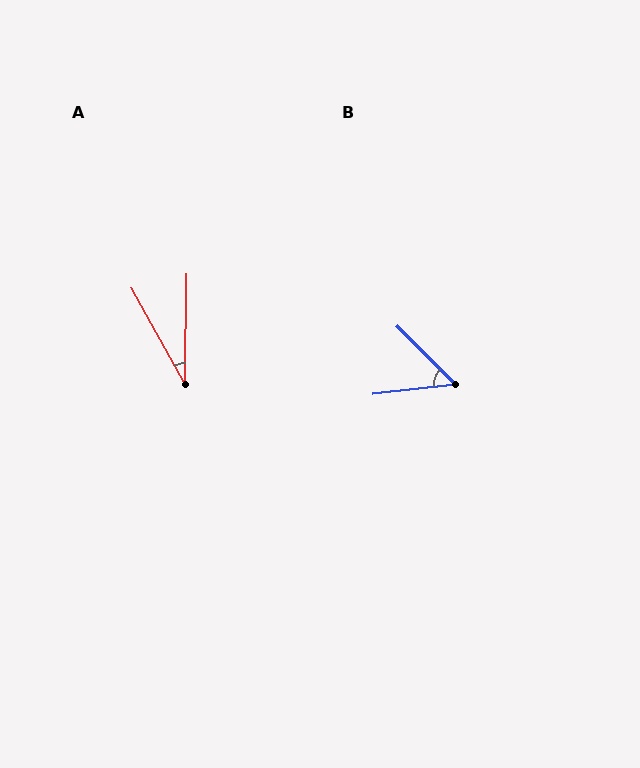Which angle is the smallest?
A, at approximately 30 degrees.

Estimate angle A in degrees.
Approximately 30 degrees.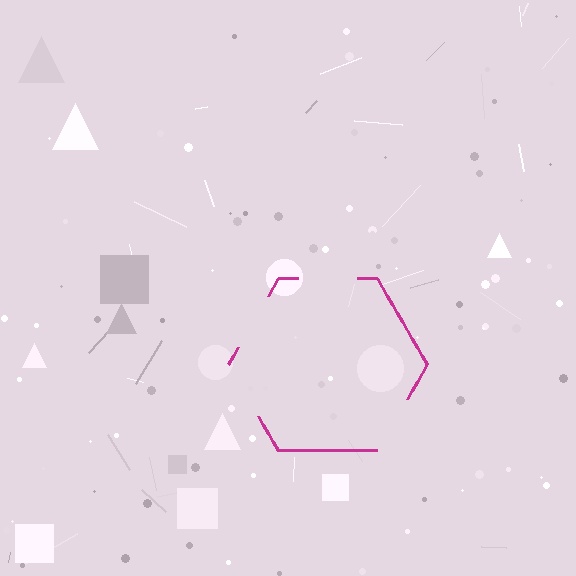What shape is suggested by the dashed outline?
The dashed outline suggests a hexagon.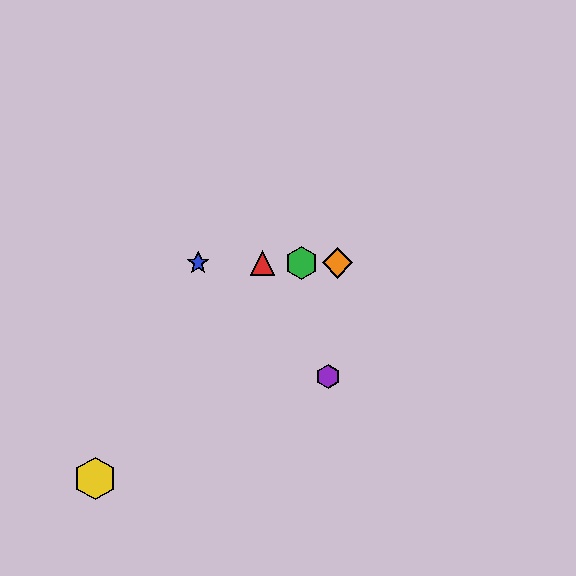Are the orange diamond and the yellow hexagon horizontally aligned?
No, the orange diamond is at y≈263 and the yellow hexagon is at y≈479.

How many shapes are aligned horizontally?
4 shapes (the red triangle, the blue star, the green hexagon, the orange diamond) are aligned horizontally.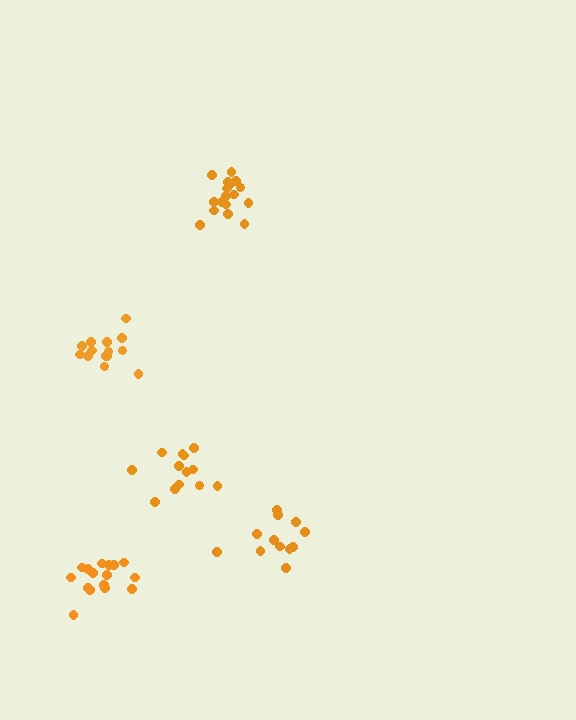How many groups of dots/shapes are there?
There are 5 groups.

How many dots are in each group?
Group 1: 16 dots, Group 2: 12 dots, Group 3: 17 dots, Group 4: 13 dots, Group 5: 14 dots (72 total).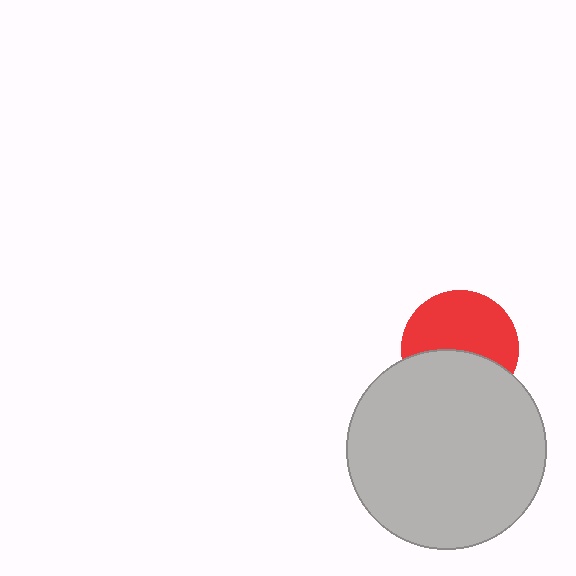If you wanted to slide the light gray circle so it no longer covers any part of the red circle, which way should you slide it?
Slide it down — that is the most direct way to separate the two shapes.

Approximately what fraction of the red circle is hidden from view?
Roughly 43% of the red circle is hidden behind the light gray circle.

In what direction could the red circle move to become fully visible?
The red circle could move up. That would shift it out from behind the light gray circle entirely.